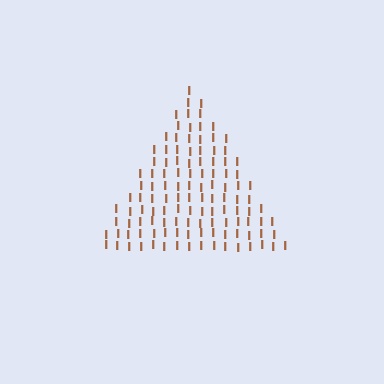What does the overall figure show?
The overall figure shows a triangle.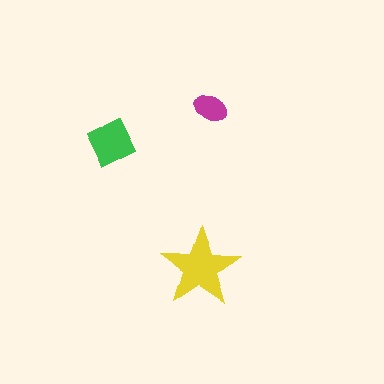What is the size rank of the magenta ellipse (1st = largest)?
3rd.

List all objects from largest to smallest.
The yellow star, the green square, the magenta ellipse.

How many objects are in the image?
There are 3 objects in the image.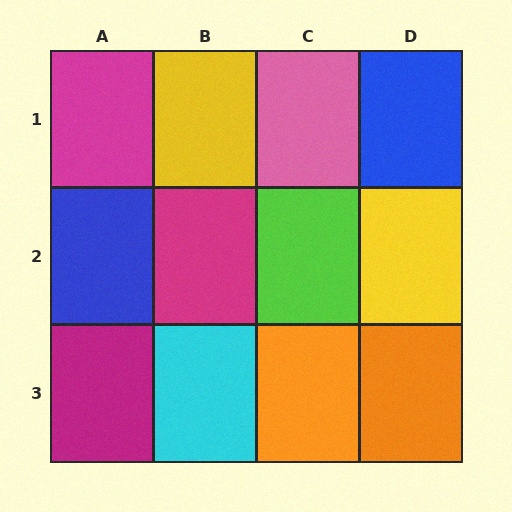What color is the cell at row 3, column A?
Magenta.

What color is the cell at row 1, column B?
Yellow.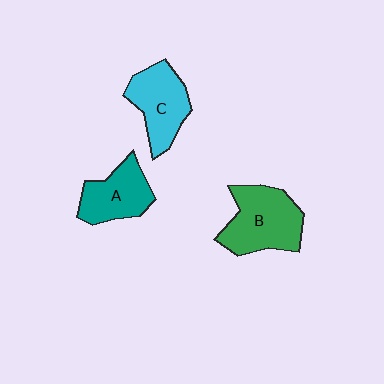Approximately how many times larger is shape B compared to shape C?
Approximately 1.2 times.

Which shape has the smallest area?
Shape A (teal).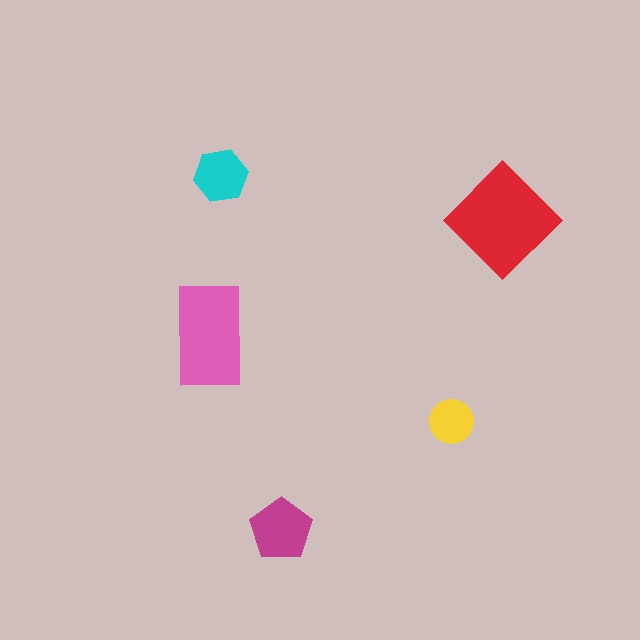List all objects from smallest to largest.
The yellow circle, the cyan hexagon, the magenta pentagon, the pink rectangle, the red diamond.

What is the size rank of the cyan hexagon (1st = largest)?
4th.